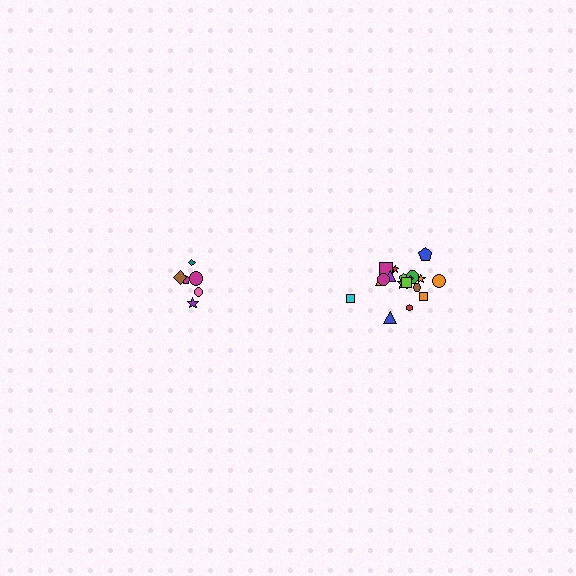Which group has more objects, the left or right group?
The right group.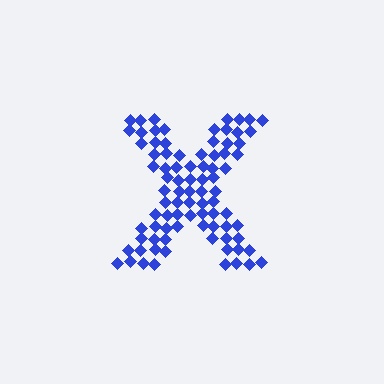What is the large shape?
The large shape is the letter X.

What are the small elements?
The small elements are diamonds.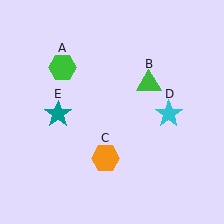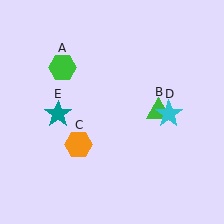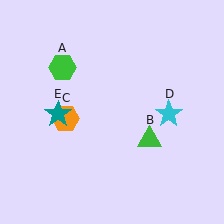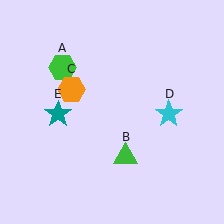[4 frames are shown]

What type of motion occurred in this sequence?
The green triangle (object B), orange hexagon (object C) rotated clockwise around the center of the scene.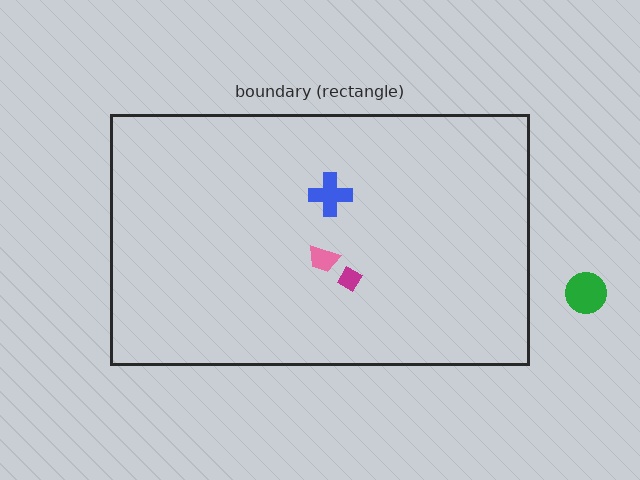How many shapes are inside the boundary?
3 inside, 1 outside.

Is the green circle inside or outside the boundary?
Outside.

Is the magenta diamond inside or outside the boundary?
Inside.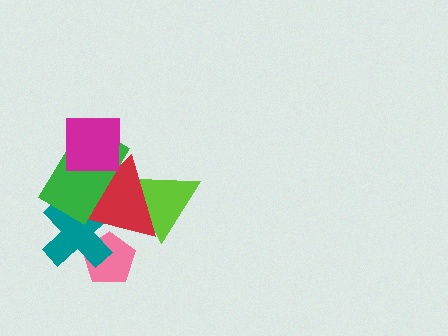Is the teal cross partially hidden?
Yes, it is partially covered by another shape.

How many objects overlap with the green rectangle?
3 objects overlap with the green rectangle.